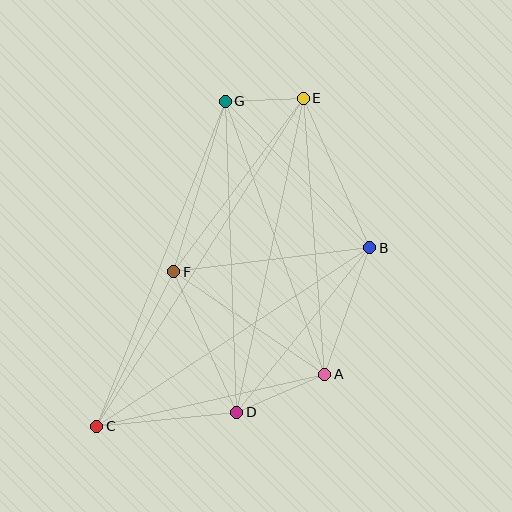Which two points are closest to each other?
Points E and G are closest to each other.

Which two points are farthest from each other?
Points C and E are farthest from each other.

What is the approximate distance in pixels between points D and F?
The distance between D and F is approximately 154 pixels.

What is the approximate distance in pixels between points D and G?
The distance between D and G is approximately 311 pixels.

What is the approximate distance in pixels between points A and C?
The distance between A and C is approximately 234 pixels.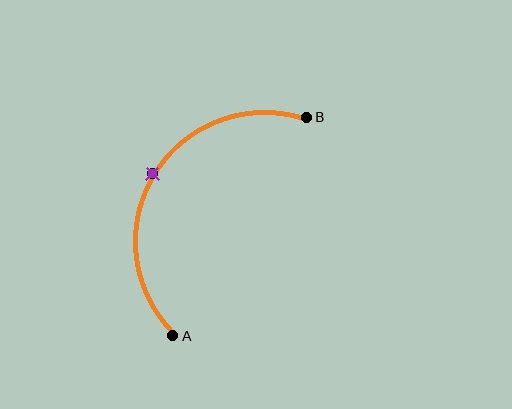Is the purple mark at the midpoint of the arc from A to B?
Yes. The purple mark lies on the arc at equal arc-length from both A and B — it is the arc midpoint.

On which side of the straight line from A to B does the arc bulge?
The arc bulges to the left of the straight line connecting A and B.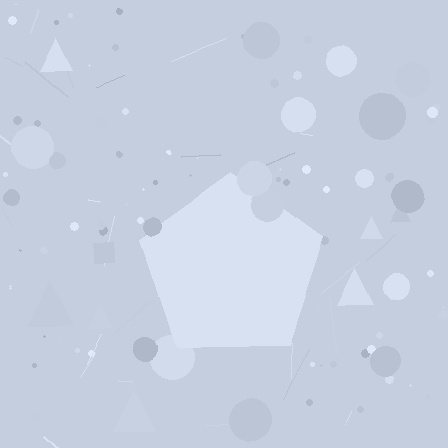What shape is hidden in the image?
A pentagon is hidden in the image.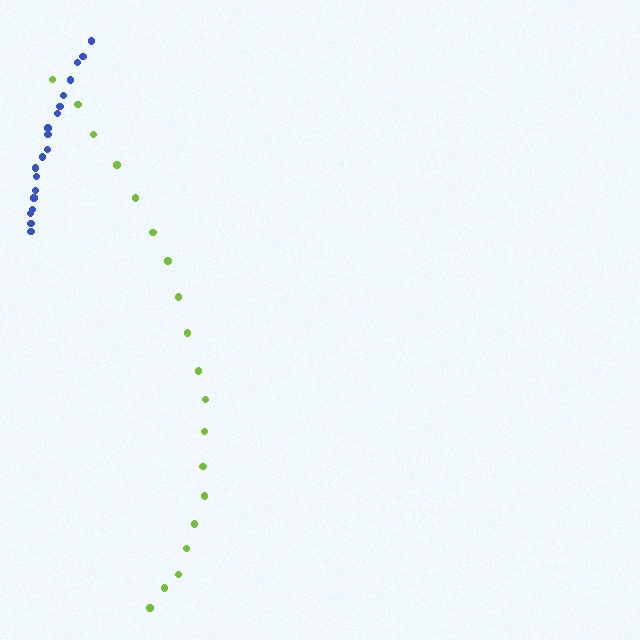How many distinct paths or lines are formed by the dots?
There are 2 distinct paths.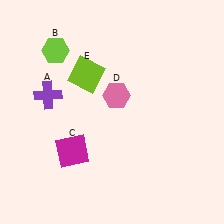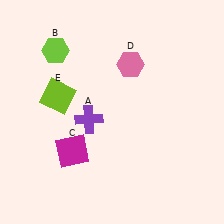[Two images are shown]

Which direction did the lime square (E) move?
The lime square (E) moved left.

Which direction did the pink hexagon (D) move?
The pink hexagon (D) moved up.